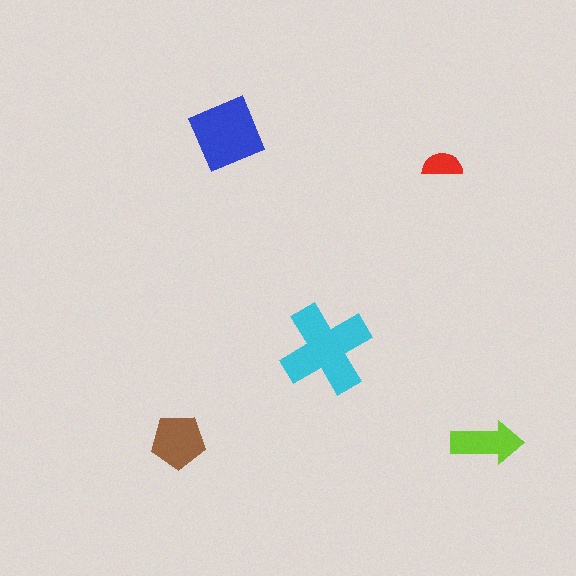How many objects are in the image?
There are 5 objects in the image.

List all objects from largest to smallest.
The cyan cross, the blue diamond, the brown pentagon, the lime arrow, the red semicircle.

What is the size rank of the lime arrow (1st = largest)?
4th.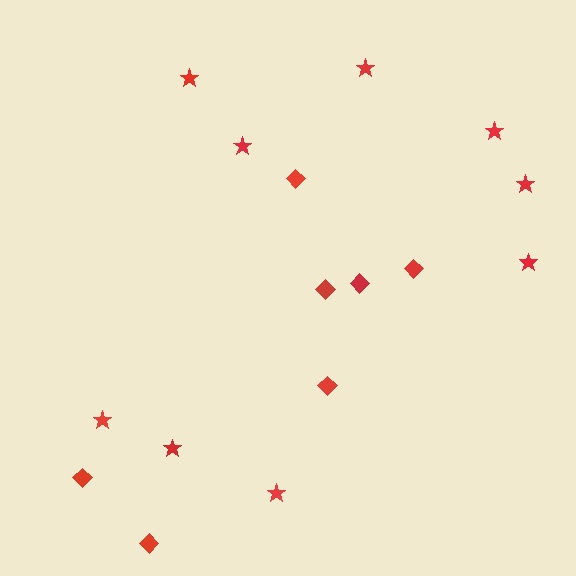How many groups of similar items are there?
There are 2 groups: one group of stars (9) and one group of diamonds (7).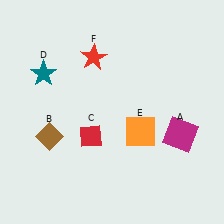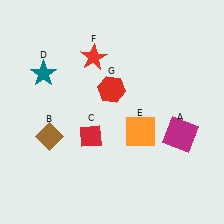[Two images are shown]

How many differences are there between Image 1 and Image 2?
There is 1 difference between the two images.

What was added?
A red hexagon (G) was added in Image 2.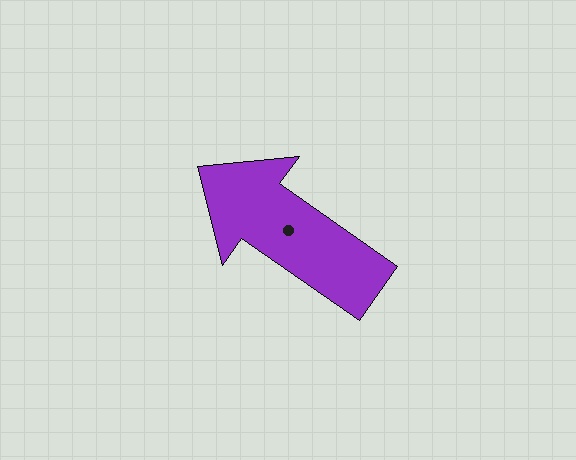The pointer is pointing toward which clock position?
Roughly 10 o'clock.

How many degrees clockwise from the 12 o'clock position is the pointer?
Approximately 305 degrees.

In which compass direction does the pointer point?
Northwest.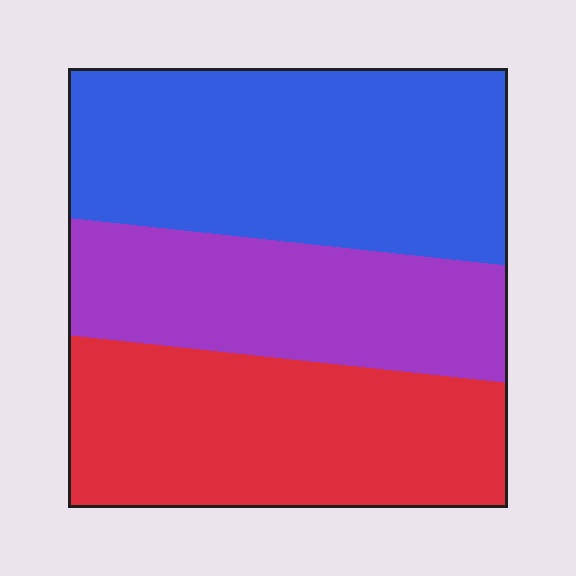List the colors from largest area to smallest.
From largest to smallest: blue, red, purple.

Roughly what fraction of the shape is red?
Red takes up about one third (1/3) of the shape.